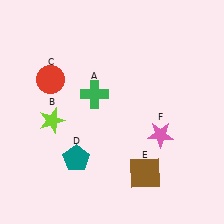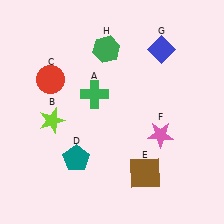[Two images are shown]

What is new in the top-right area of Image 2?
A blue diamond (G) was added in the top-right area of Image 2.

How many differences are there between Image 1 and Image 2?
There are 2 differences between the two images.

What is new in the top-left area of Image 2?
A green hexagon (H) was added in the top-left area of Image 2.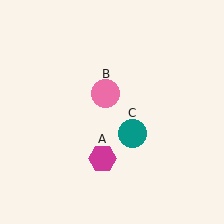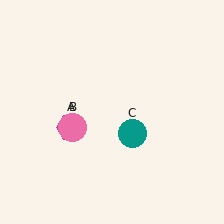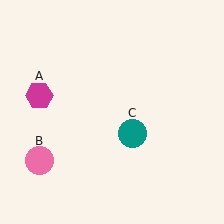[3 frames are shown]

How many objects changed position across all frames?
2 objects changed position: magenta hexagon (object A), pink circle (object B).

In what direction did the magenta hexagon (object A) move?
The magenta hexagon (object A) moved up and to the left.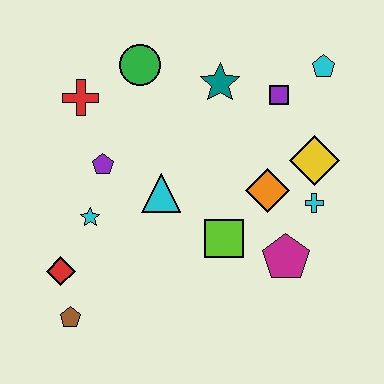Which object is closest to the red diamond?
The brown pentagon is closest to the red diamond.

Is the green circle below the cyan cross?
No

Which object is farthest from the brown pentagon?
The cyan pentagon is farthest from the brown pentagon.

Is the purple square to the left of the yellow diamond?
Yes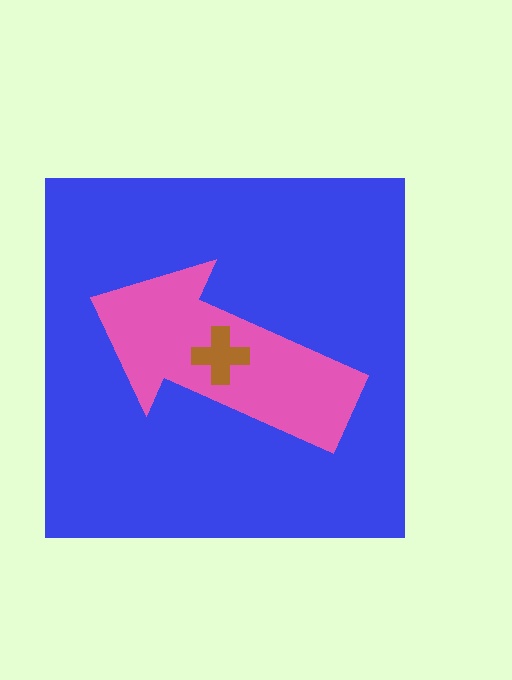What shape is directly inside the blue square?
The pink arrow.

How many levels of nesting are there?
3.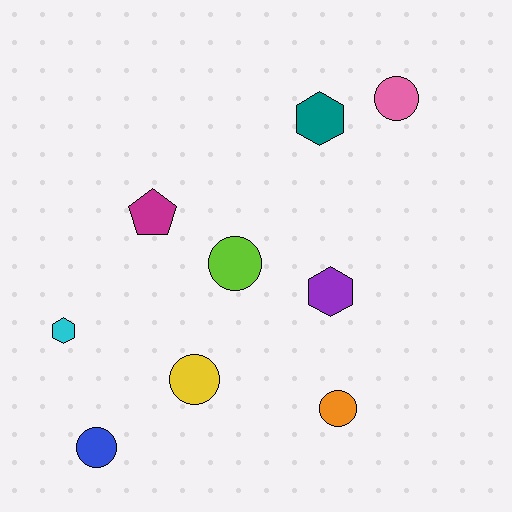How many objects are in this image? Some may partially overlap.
There are 9 objects.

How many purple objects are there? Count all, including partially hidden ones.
There is 1 purple object.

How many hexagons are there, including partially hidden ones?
There are 3 hexagons.